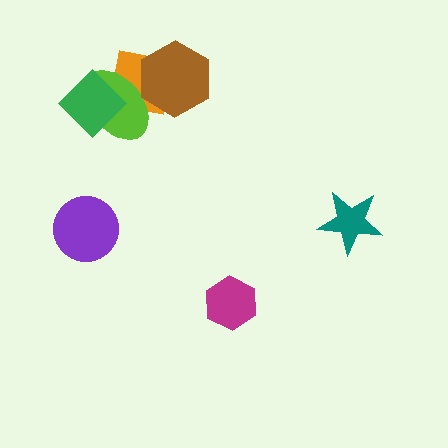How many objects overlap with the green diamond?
2 objects overlap with the green diamond.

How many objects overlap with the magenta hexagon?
0 objects overlap with the magenta hexagon.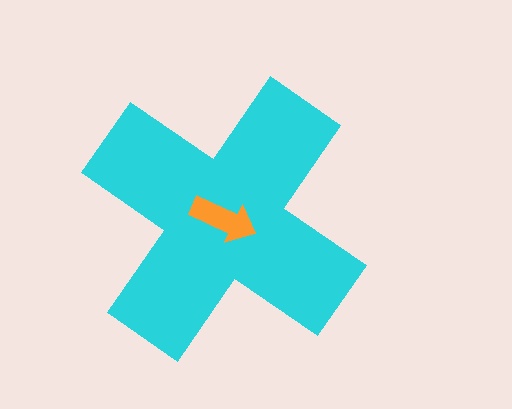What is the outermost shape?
The cyan cross.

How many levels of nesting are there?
2.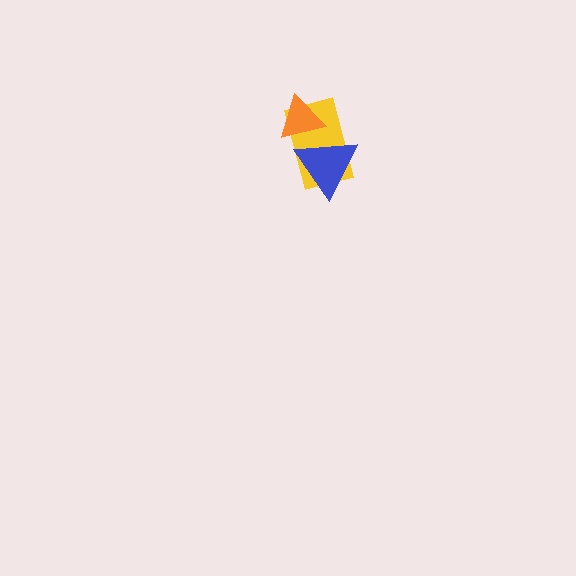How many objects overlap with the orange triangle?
2 objects overlap with the orange triangle.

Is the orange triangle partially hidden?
No, no other shape covers it.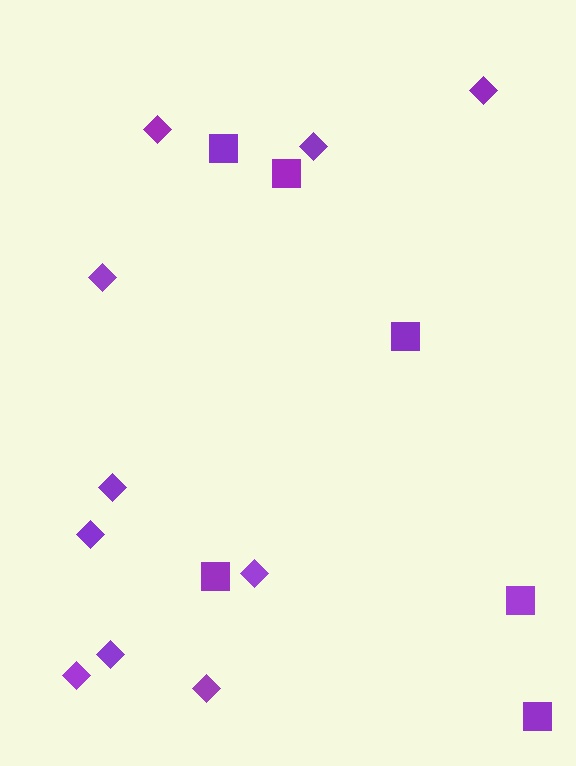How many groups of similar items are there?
There are 2 groups: one group of squares (6) and one group of diamonds (10).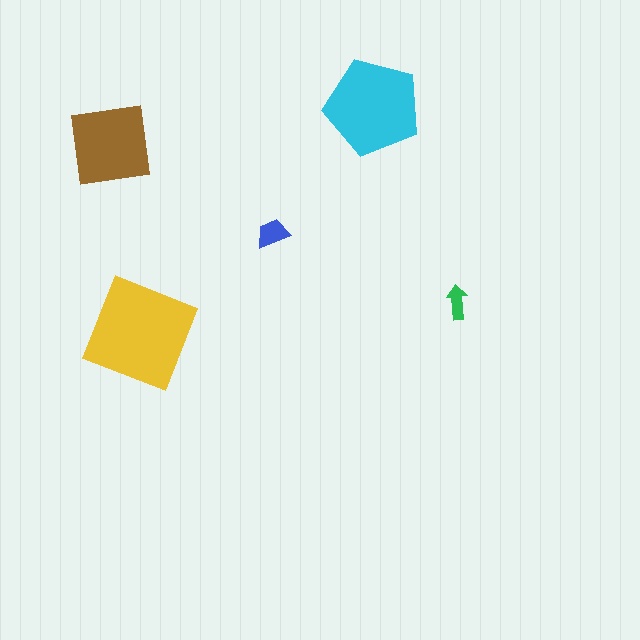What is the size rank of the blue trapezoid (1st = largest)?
4th.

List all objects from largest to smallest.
The yellow diamond, the cyan pentagon, the brown square, the blue trapezoid, the green arrow.